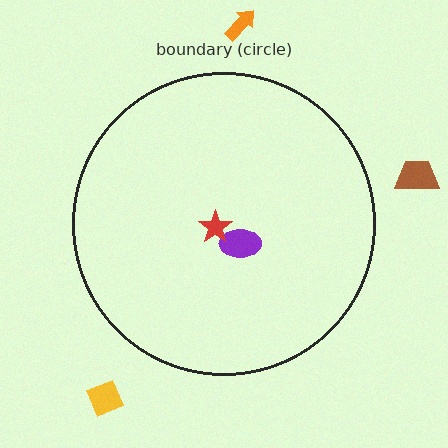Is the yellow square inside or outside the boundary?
Outside.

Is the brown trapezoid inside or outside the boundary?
Outside.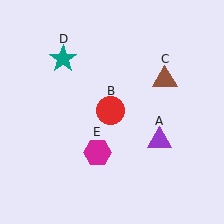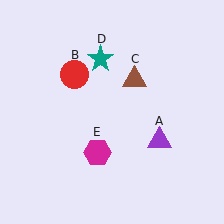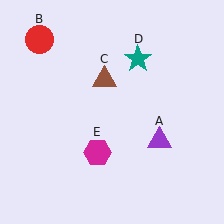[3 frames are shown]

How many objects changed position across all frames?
3 objects changed position: red circle (object B), brown triangle (object C), teal star (object D).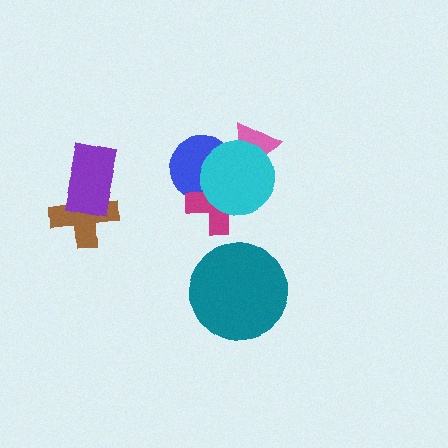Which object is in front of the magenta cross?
The cyan circle is in front of the magenta cross.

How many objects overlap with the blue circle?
2 objects overlap with the blue circle.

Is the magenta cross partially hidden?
Yes, it is partially covered by another shape.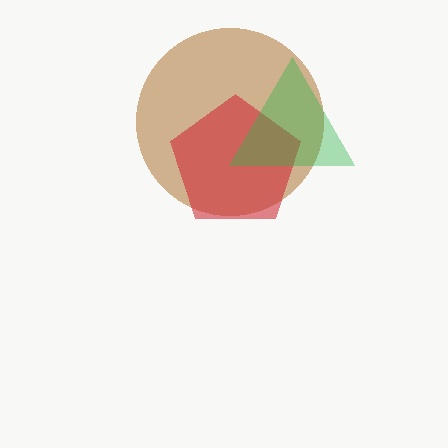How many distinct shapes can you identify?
There are 3 distinct shapes: a brown circle, a red pentagon, a green triangle.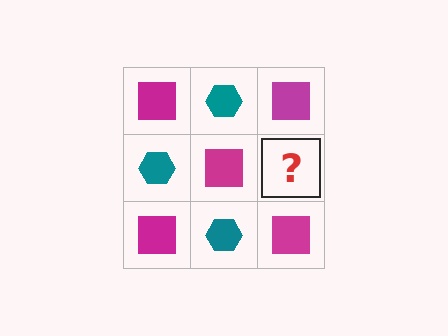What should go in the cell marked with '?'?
The missing cell should contain a teal hexagon.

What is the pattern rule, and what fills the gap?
The rule is that it alternates magenta square and teal hexagon in a checkerboard pattern. The gap should be filled with a teal hexagon.